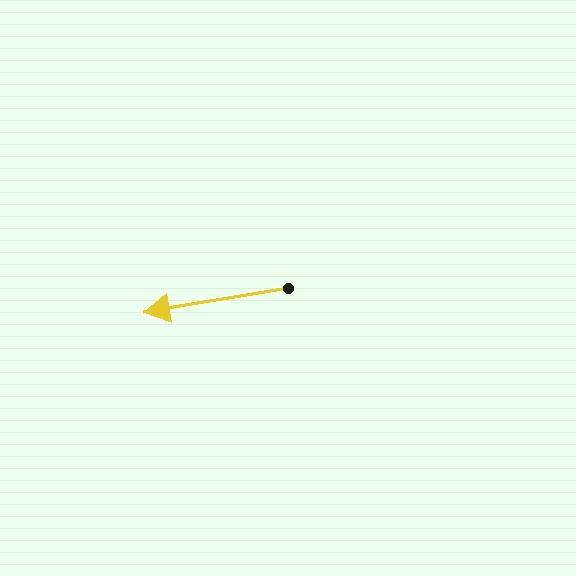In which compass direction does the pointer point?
West.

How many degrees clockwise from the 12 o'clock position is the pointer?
Approximately 261 degrees.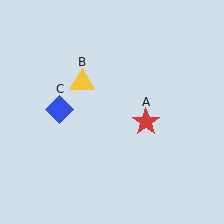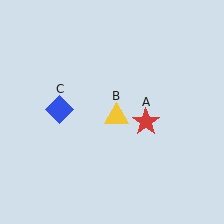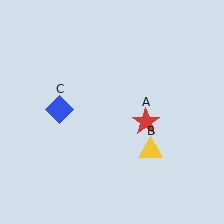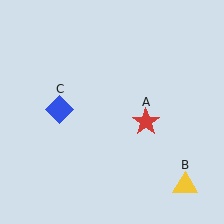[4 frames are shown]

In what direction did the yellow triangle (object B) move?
The yellow triangle (object B) moved down and to the right.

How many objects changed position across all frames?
1 object changed position: yellow triangle (object B).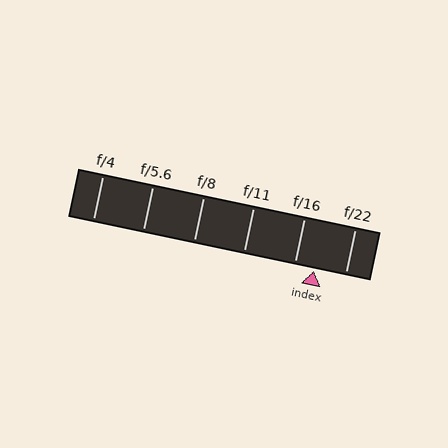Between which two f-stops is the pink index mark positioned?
The index mark is between f/16 and f/22.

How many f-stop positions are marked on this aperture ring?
There are 6 f-stop positions marked.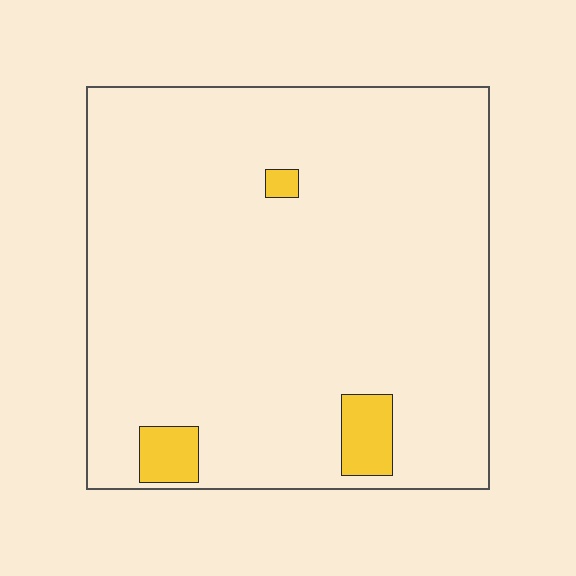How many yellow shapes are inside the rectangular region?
3.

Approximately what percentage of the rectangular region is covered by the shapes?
Approximately 5%.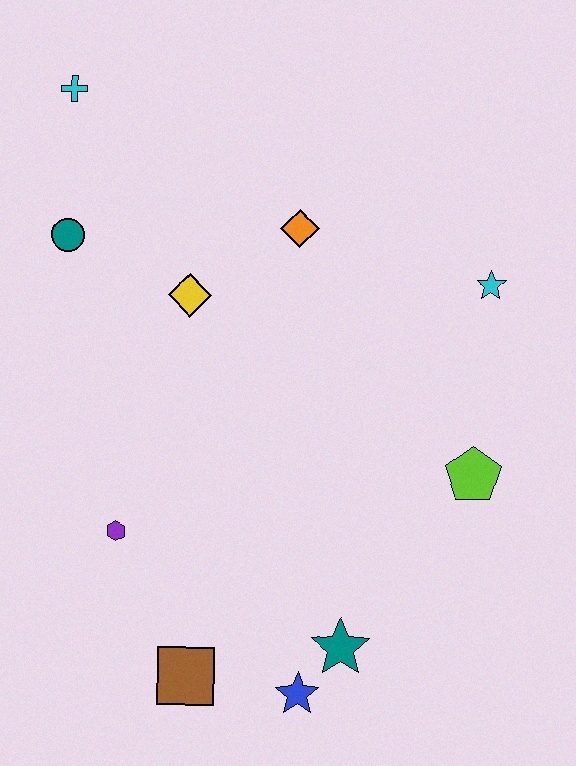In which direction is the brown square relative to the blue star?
The brown square is to the left of the blue star.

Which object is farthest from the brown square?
The cyan cross is farthest from the brown square.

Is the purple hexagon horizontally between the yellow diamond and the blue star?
No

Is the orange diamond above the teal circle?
Yes